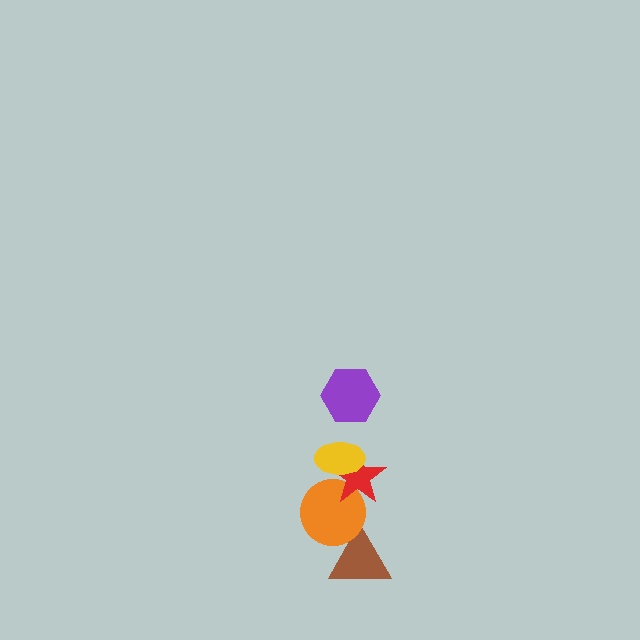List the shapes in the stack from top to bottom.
From top to bottom: the purple hexagon, the yellow ellipse, the red star, the orange circle, the brown triangle.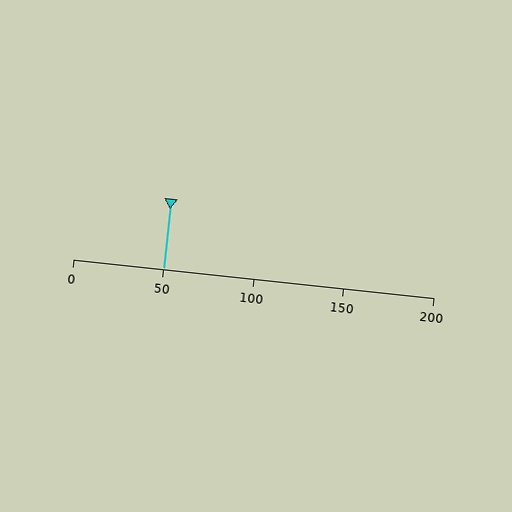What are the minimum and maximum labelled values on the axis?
The axis runs from 0 to 200.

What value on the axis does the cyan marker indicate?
The marker indicates approximately 50.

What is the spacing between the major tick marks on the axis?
The major ticks are spaced 50 apart.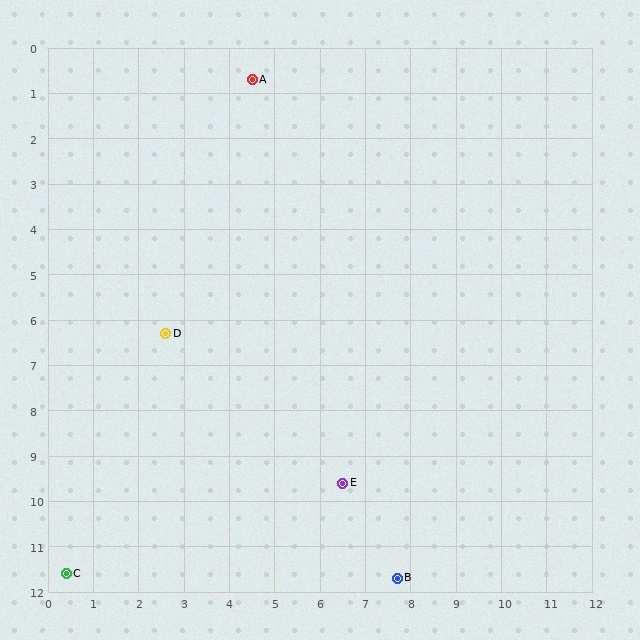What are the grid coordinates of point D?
Point D is at approximately (2.6, 6.3).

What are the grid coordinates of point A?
Point A is at approximately (4.5, 0.7).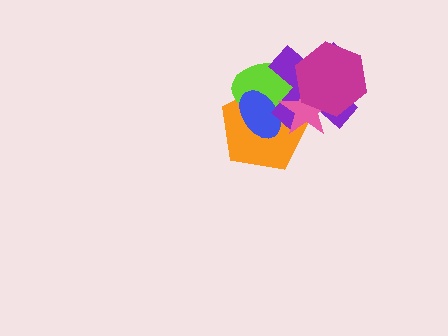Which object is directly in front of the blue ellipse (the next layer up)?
The purple cross is directly in front of the blue ellipse.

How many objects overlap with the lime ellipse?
5 objects overlap with the lime ellipse.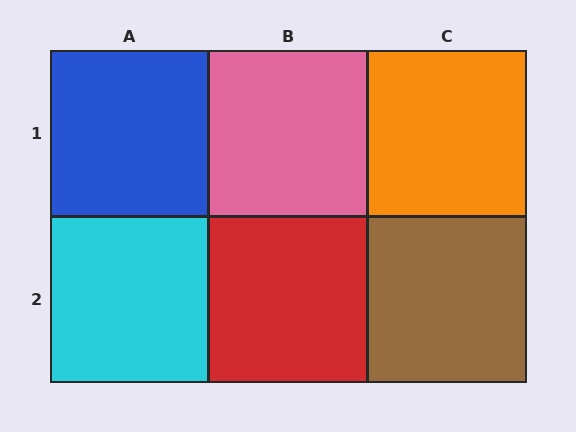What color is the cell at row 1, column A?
Blue.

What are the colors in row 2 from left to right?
Cyan, red, brown.